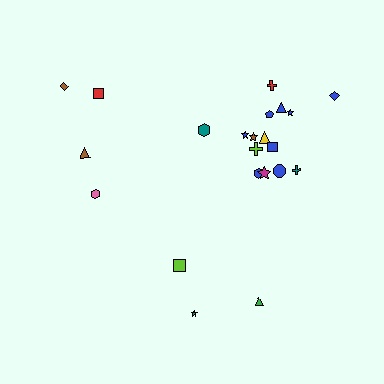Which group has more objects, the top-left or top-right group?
The top-right group.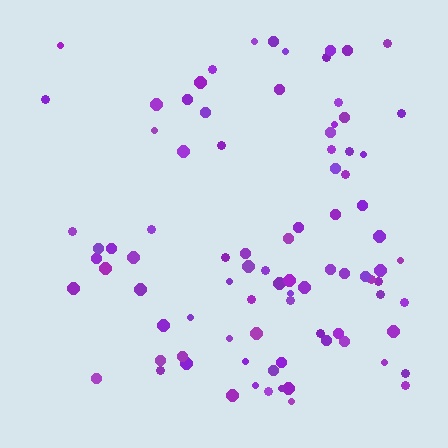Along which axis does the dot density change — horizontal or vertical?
Horizontal.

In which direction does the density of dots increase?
From left to right, with the right side densest.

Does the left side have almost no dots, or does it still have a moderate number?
Still a moderate number, just noticeably fewer than the right.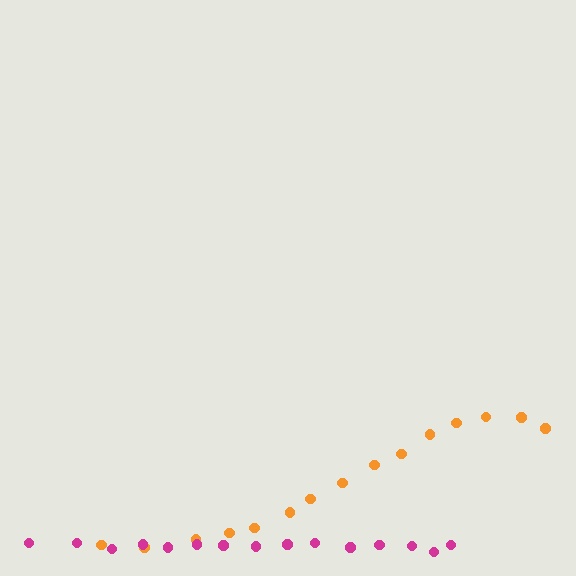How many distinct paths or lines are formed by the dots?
There are 2 distinct paths.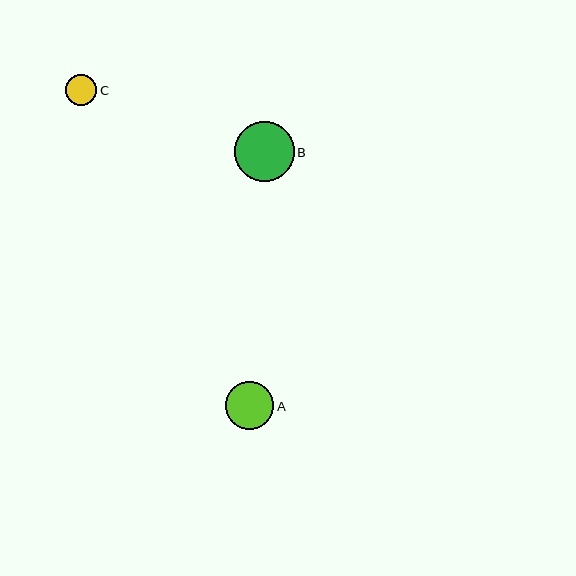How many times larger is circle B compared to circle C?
Circle B is approximately 1.9 times the size of circle C.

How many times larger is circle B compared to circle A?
Circle B is approximately 1.2 times the size of circle A.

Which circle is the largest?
Circle B is the largest with a size of approximately 60 pixels.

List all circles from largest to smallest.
From largest to smallest: B, A, C.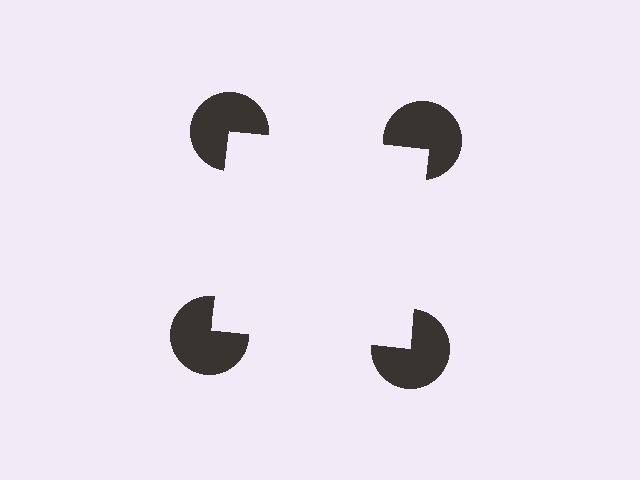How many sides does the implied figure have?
4 sides.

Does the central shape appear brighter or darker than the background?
It typically appears slightly brighter than the background, even though no actual brightness change is drawn.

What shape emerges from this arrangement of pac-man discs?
An illusory square — its edges are inferred from the aligned wedge cuts in the pac-man discs, not physically drawn.